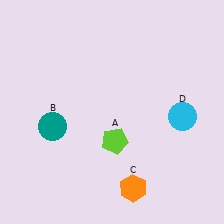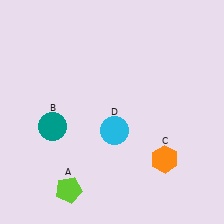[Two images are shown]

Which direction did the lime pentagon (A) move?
The lime pentagon (A) moved down.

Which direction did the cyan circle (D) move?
The cyan circle (D) moved left.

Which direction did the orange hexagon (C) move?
The orange hexagon (C) moved right.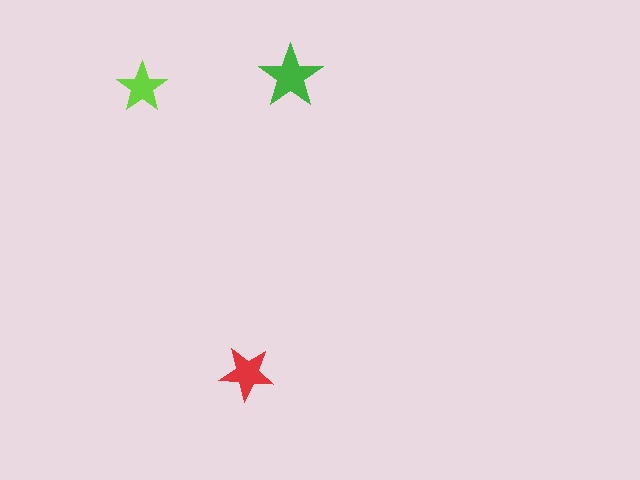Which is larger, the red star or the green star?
The green one.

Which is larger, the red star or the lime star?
The red one.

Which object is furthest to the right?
The green star is rightmost.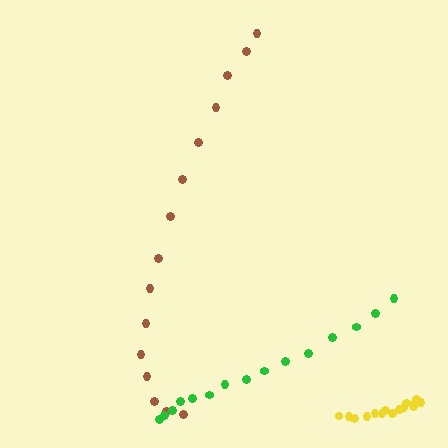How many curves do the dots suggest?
There are 3 distinct paths.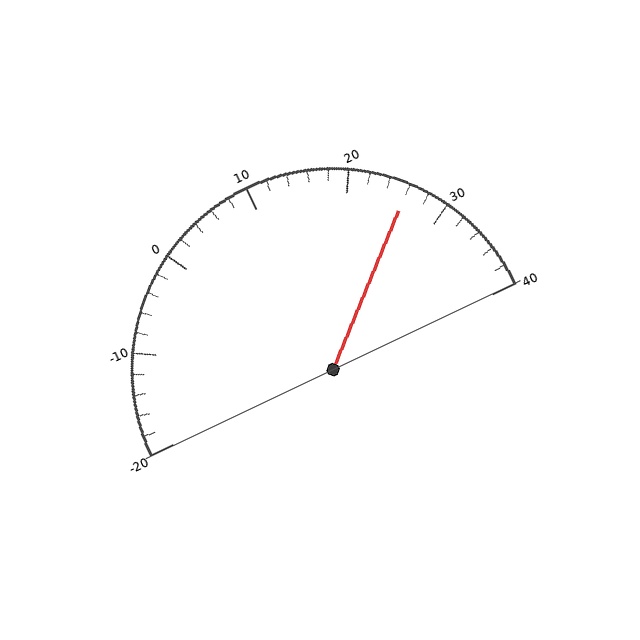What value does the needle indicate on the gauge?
The needle indicates approximately 26.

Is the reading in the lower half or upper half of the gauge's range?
The reading is in the upper half of the range (-20 to 40).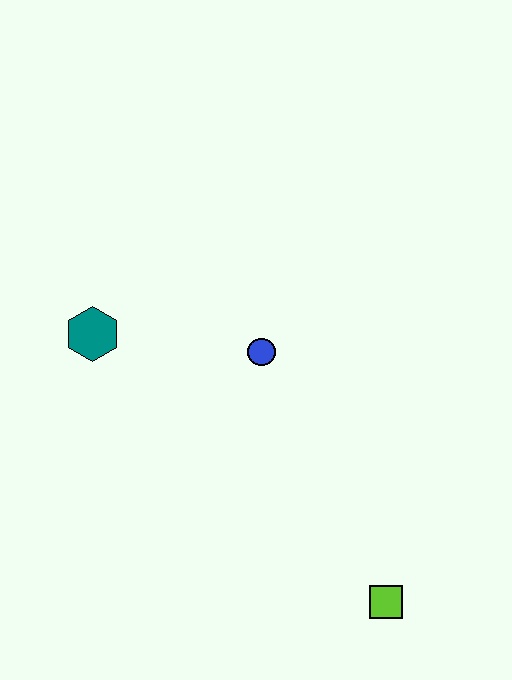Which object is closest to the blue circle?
The teal hexagon is closest to the blue circle.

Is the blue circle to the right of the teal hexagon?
Yes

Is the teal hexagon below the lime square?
No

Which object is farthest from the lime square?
The teal hexagon is farthest from the lime square.